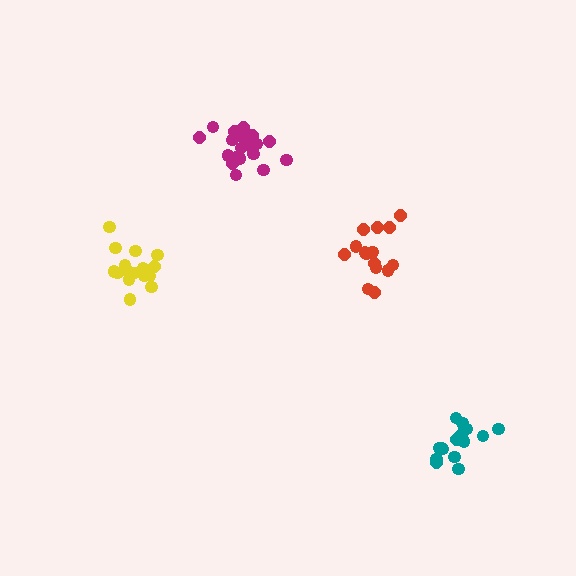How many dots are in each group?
Group 1: 15 dots, Group 2: 17 dots, Group 3: 19 dots, Group 4: 19 dots (70 total).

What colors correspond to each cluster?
The clusters are colored: red, teal, magenta, yellow.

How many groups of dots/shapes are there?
There are 4 groups.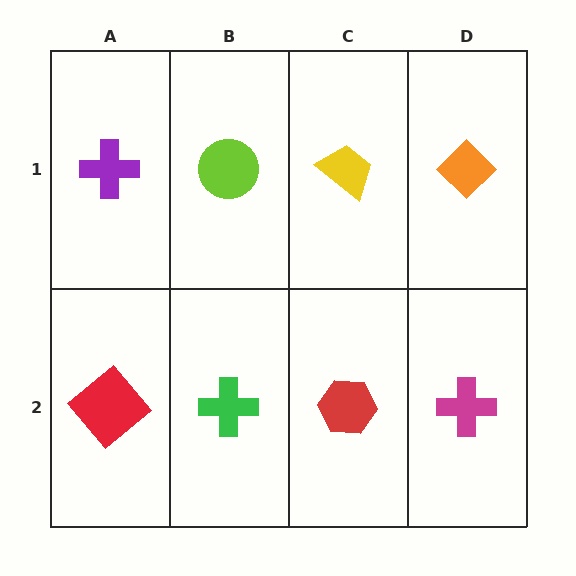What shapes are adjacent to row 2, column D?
An orange diamond (row 1, column D), a red hexagon (row 2, column C).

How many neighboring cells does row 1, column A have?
2.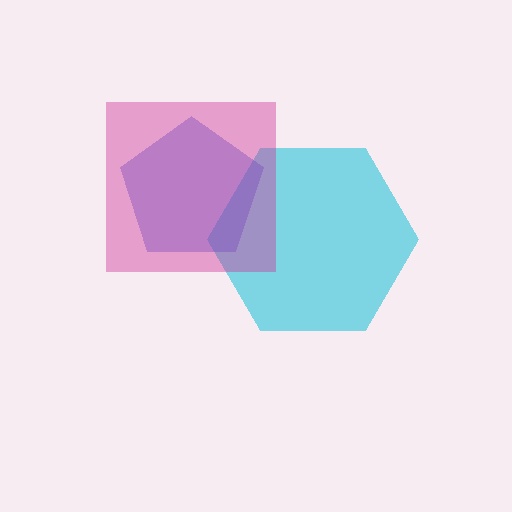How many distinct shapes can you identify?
There are 3 distinct shapes: a cyan hexagon, a blue pentagon, a magenta square.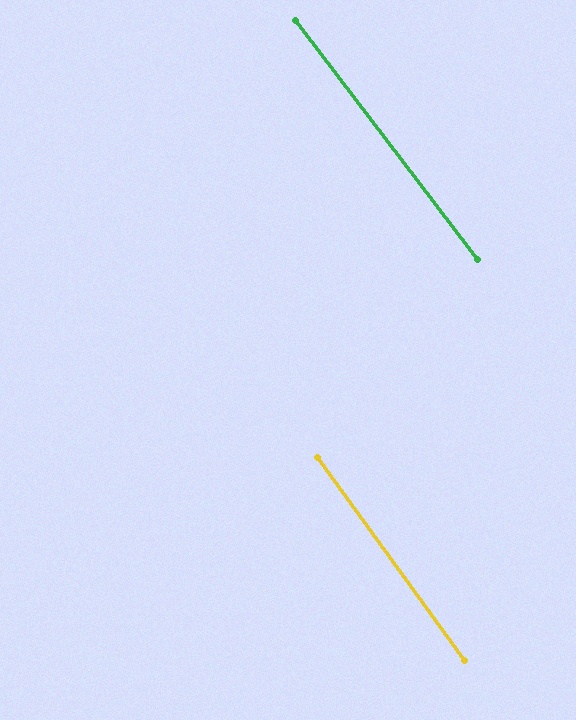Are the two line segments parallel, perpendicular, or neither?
Parallel — their directions differ by only 1.5°.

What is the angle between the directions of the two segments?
Approximately 1 degree.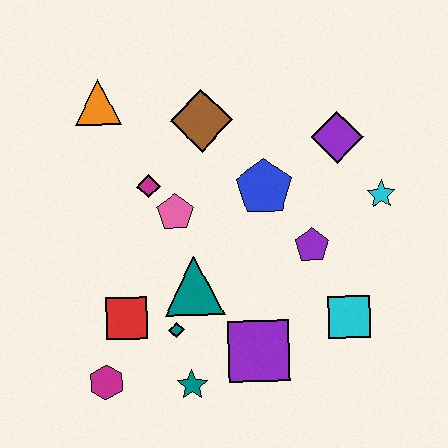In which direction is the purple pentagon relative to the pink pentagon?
The purple pentagon is to the right of the pink pentagon.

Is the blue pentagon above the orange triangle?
No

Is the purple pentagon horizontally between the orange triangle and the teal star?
No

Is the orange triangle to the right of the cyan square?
No